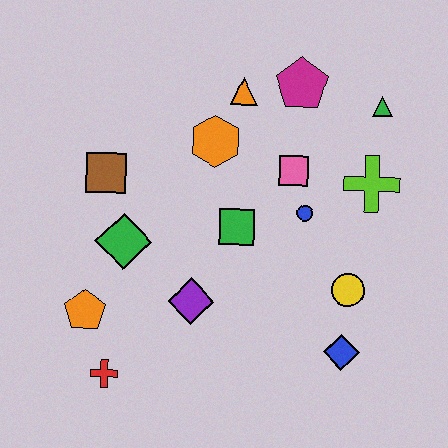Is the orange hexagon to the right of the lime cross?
No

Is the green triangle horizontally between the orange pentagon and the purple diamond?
No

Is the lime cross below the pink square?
Yes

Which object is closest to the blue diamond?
The yellow circle is closest to the blue diamond.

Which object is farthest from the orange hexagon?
The red cross is farthest from the orange hexagon.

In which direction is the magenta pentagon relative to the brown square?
The magenta pentagon is to the right of the brown square.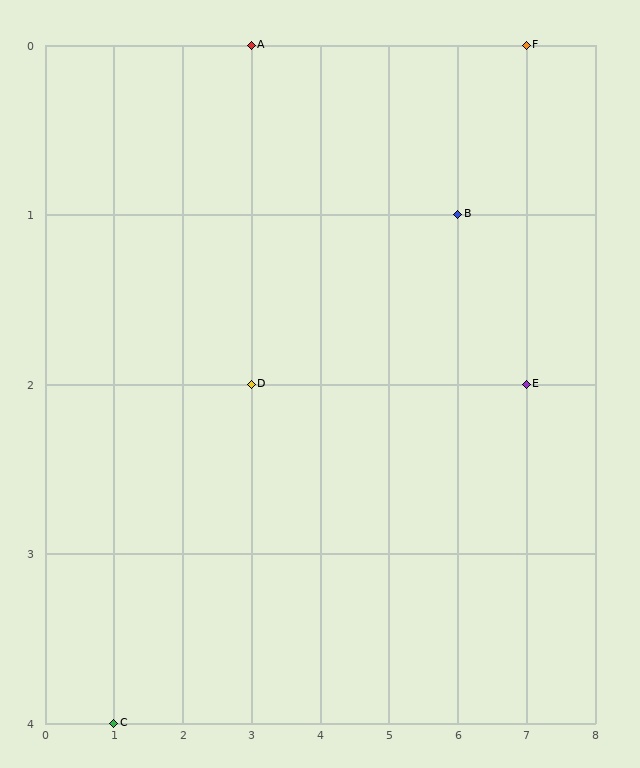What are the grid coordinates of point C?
Point C is at grid coordinates (1, 4).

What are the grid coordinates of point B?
Point B is at grid coordinates (6, 1).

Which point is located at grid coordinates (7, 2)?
Point E is at (7, 2).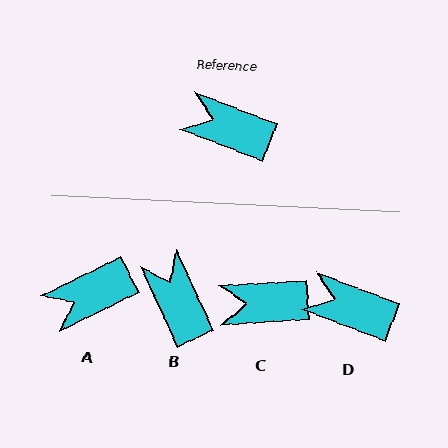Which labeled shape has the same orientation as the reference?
D.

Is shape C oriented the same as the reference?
No, it is off by about 25 degrees.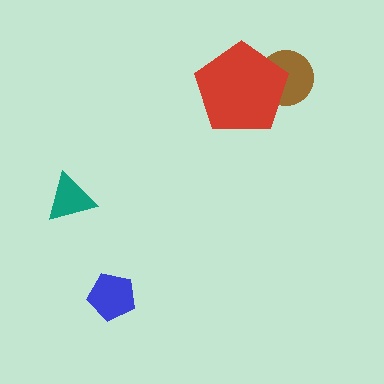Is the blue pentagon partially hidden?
No, no other shape covers it.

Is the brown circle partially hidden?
Yes, it is partially covered by another shape.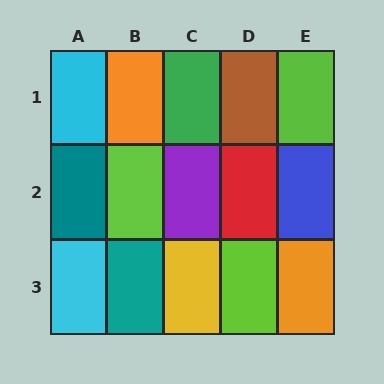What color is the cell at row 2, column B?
Lime.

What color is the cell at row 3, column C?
Yellow.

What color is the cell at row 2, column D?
Red.